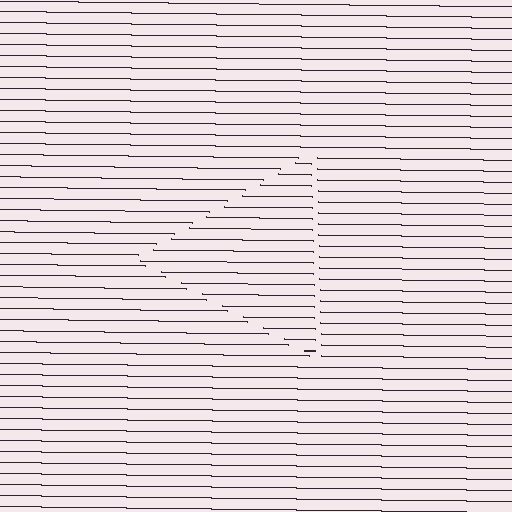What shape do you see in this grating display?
An illusory triangle. The interior of the shape contains the same grating, shifted by half a period — the contour is defined by the phase discontinuity where line-ends from the inner and outer gratings abut.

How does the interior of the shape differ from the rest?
The interior of the shape contains the same grating, shifted by half a period — the contour is defined by the phase discontinuity where line-ends from the inner and outer gratings abut.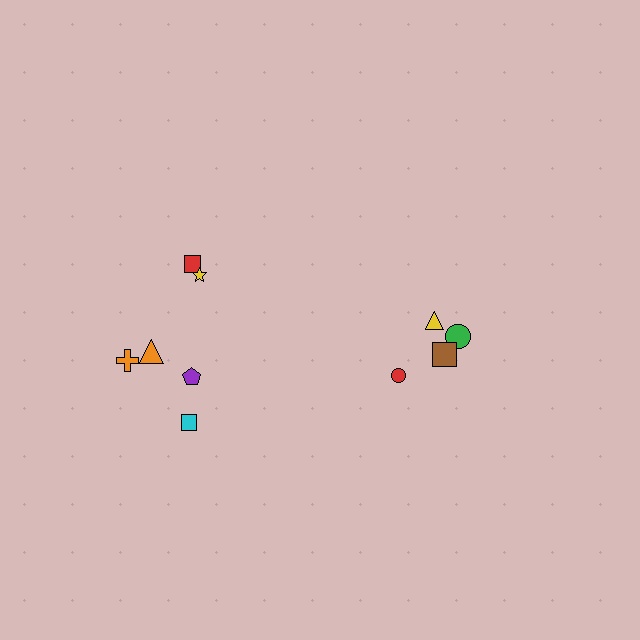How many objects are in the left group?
There are 6 objects.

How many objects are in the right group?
There are 4 objects.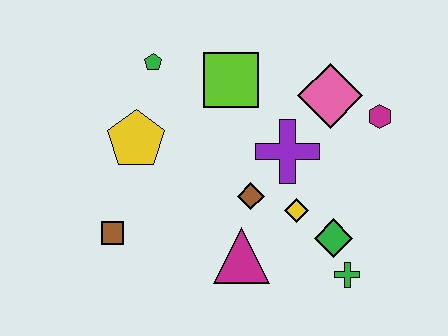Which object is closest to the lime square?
The green pentagon is closest to the lime square.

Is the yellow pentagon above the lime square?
No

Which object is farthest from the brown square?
The magenta hexagon is farthest from the brown square.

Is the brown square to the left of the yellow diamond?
Yes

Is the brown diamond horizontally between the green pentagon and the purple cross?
Yes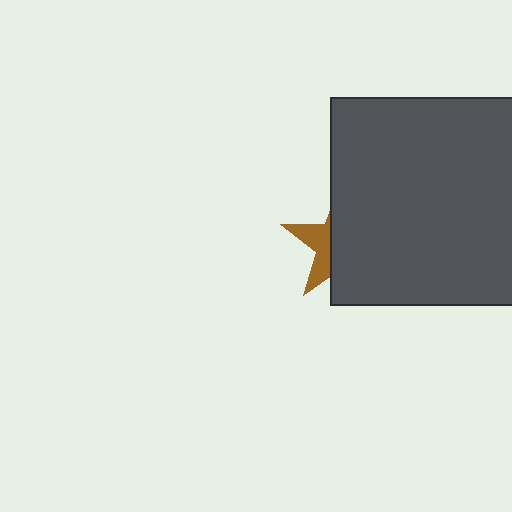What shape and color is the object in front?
The object in front is a dark gray rectangle.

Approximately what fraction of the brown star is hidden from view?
Roughly 68% of the brown star is hidden behind the dark gray rectangle.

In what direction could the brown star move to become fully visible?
The brown star could move left. That would shift it out from behind the dark gray rectangle entirely.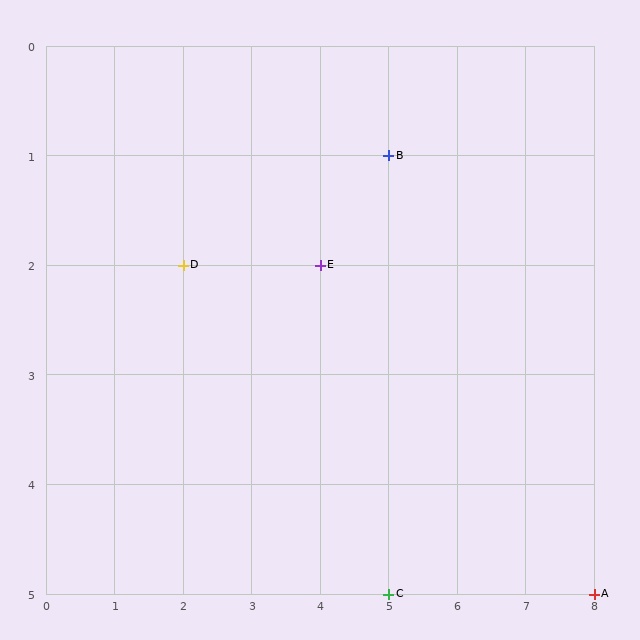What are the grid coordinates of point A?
Point A is at grid coordinates (8, 5).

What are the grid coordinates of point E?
Point E is at grid coordinates (4, 2).